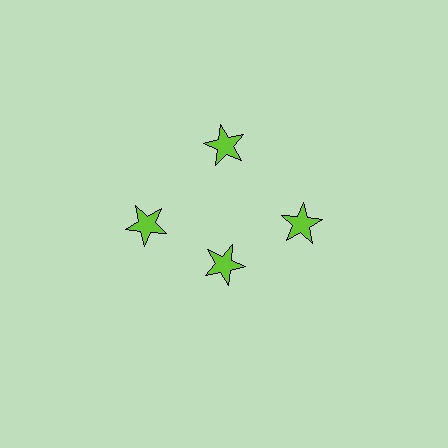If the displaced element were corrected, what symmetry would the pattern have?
It would have 4-fold rotational symmetry — the pattern would map onto itself every 90 degrees.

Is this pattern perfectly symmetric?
No. The 4 lime stars are arranged in a ring, but one element near the 6 o'clock position is pulled inward toward the center, breaking the 4-fold rotational symmetry.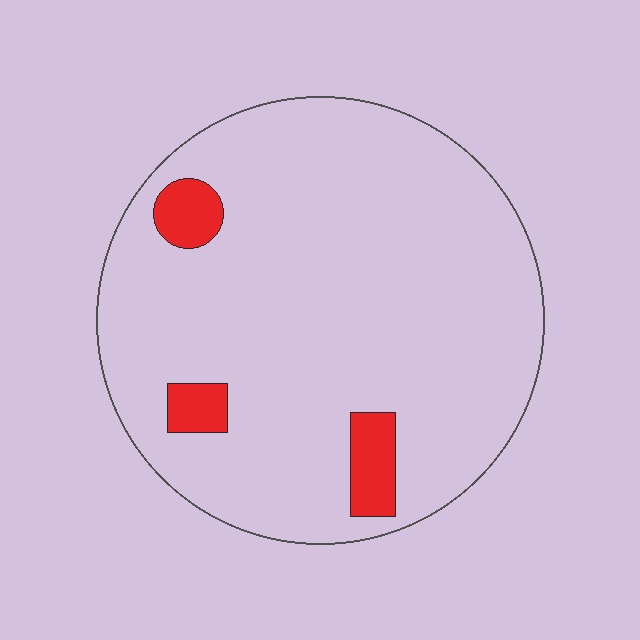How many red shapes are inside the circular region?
3.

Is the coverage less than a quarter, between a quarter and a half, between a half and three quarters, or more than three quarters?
Less than a quarter.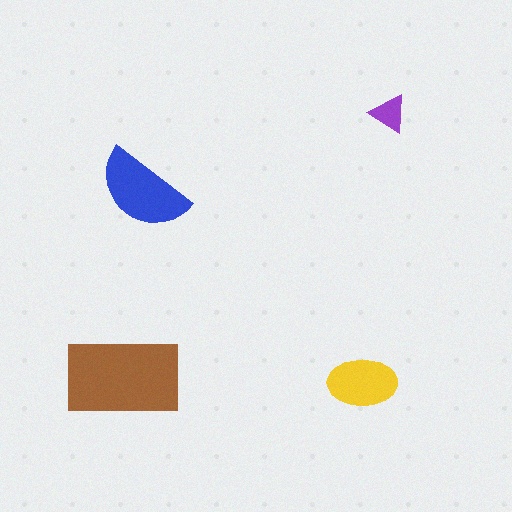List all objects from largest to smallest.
The brown rectangle, the blue semicircle, the yellow ellipse, the purple triangle.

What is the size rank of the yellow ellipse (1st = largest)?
3rd.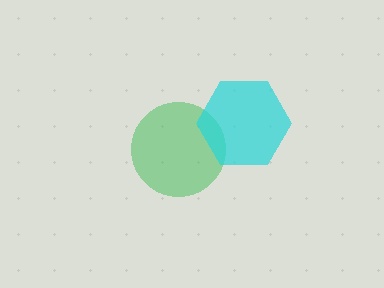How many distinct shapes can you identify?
There are 2 distinct shapes: a green circle, a cyan hexagon.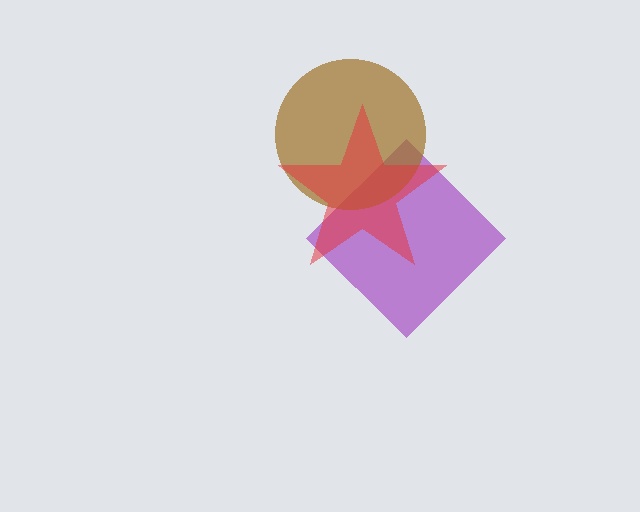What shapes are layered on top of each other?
The layered shapes are: a purple diamond, a brown circle, a red star.